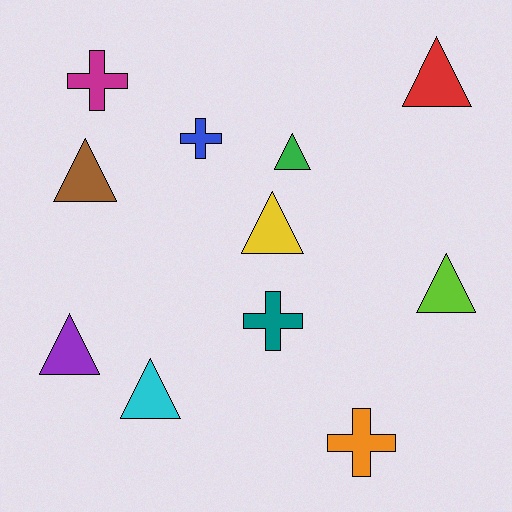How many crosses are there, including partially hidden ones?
There are 4 crosses.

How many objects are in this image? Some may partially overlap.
There are 11 objects.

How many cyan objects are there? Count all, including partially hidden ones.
There is 1 cyan object.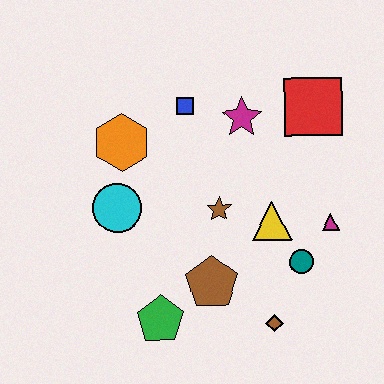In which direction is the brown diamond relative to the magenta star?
The brown diamond is below the magenta star.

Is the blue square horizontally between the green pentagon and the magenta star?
Yes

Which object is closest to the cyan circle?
The orange hexagon is closest to the cyan circle.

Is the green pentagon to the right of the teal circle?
No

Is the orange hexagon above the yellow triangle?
Yes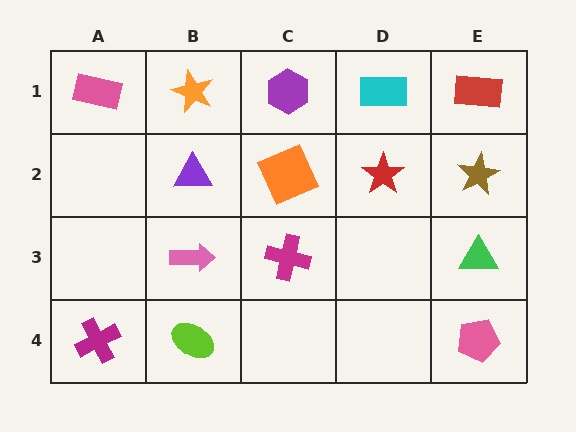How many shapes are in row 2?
4 shapes.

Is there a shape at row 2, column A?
No, that cell is empty.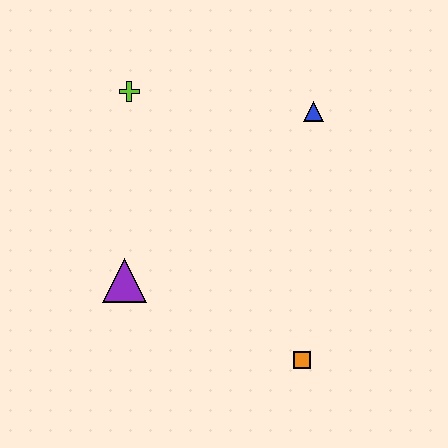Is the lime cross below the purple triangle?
No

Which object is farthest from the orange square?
The lime cross is farthest from the orange square.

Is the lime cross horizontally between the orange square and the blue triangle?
No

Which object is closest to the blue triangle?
The lime cross is closest to the blue triangle.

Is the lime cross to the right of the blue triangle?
No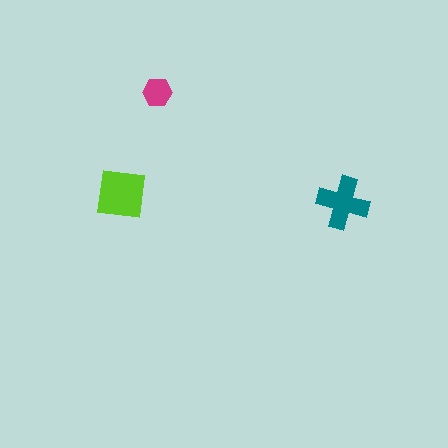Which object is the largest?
The lime square.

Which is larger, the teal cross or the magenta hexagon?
The teal cross.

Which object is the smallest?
The magenta hexagon.